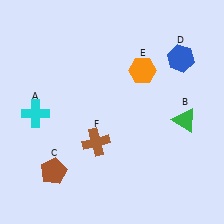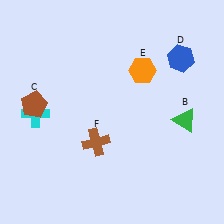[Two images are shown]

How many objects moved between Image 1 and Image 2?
1 object moved between the two images.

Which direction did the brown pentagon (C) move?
The brown pentagon (C) moved up.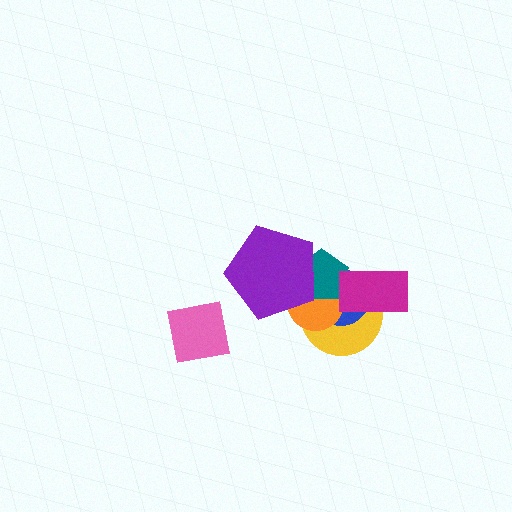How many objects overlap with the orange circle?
4 objects overlap with the orange circle.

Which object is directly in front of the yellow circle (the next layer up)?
The blue circle is directly in front of the yellow circle.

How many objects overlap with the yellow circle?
5 objects overlap with the yellow circle.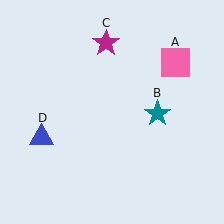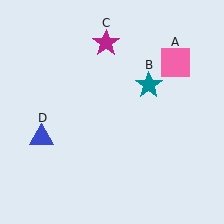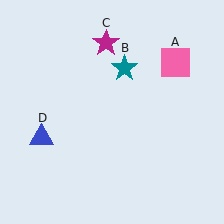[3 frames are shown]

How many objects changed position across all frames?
1 object changed position: teal star (object B).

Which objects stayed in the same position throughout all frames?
Pink square (object A) and magenta star (object C) and blue triangle (object D) remained stationary.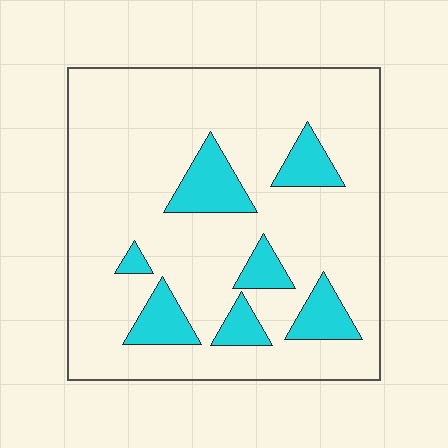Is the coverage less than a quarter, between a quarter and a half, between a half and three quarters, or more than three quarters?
Less than a quarter.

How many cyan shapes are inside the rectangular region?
7.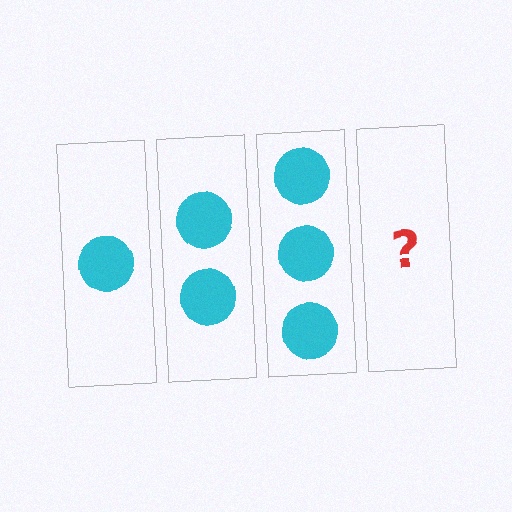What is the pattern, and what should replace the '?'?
The pattern is that each step adds one more circle. The '?' should be 4 circles.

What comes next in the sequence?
The next element should be 4 circles.